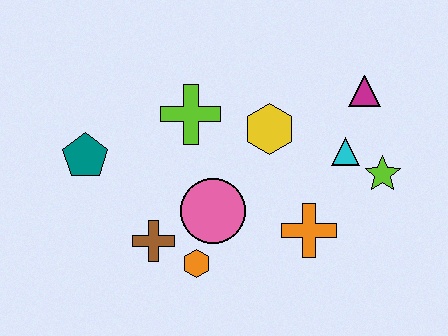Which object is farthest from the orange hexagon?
The magenta triangle is farthest from the orange hexagon.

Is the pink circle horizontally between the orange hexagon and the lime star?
Yes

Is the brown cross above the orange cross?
No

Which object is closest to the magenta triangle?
The cyan triangle is closest to the magenta triangle.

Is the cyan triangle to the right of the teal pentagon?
Yes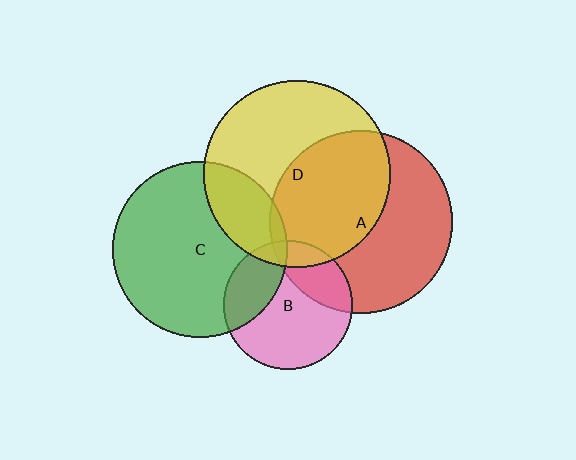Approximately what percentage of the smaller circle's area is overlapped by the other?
Approximately 5%.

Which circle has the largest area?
Circle D (yellow).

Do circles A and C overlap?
Yes.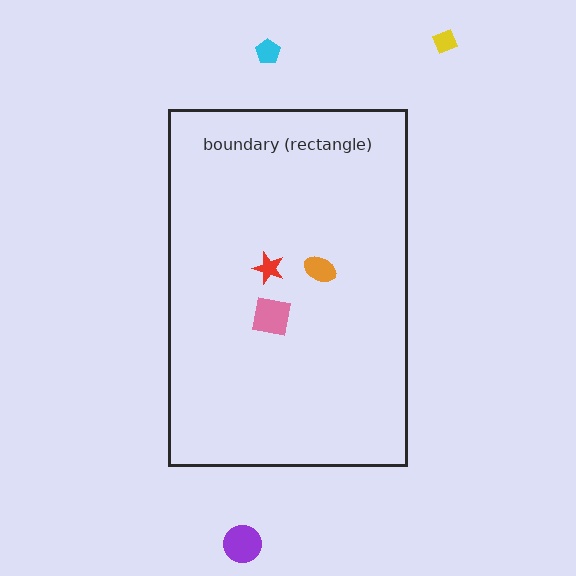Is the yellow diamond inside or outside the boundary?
Outside.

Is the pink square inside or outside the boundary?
Inside.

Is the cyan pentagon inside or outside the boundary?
Outside.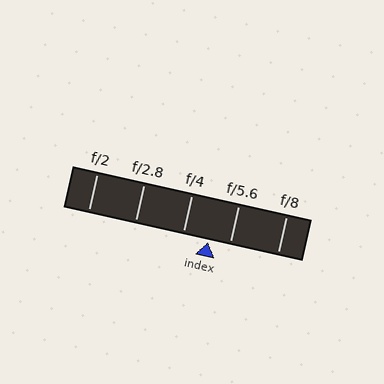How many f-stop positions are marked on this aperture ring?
There are 5 f-stop positions marked.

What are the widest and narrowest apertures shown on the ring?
The widest aperture shown is f/2 and the narrowest is f/8.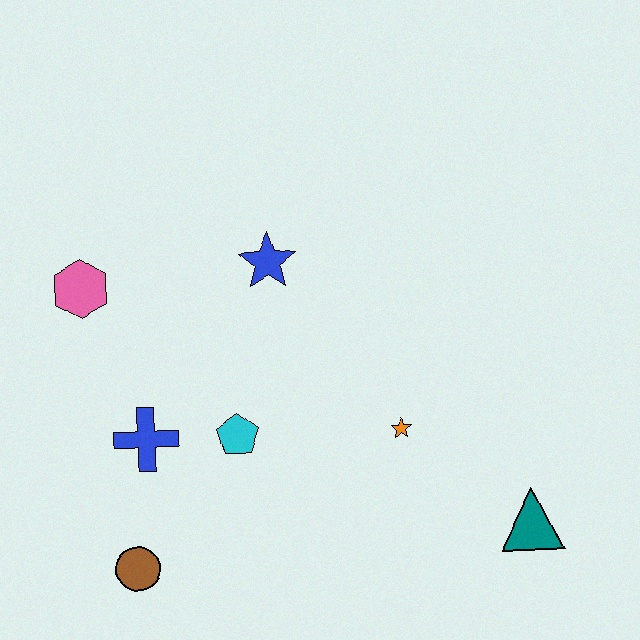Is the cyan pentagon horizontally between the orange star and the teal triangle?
No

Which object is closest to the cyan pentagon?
The blue cross is closest to the cyan pentagon.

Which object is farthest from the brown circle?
The teal triangle is farthest from the brown circle.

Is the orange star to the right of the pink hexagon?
Yes